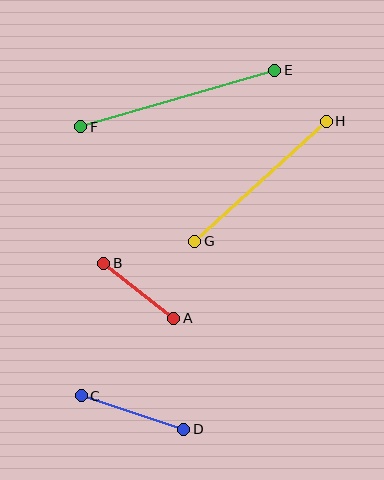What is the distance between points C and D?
The distance is approximately 108 pixels.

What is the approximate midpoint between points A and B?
The midpoint is at approximately (139, 291) pixels.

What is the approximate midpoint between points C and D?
The midpoint is at approximately (132, 413) pixels.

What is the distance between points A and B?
The distance is approximately 89 pixels.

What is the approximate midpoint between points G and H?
The midpoint is at approximately (260, 181) pixels.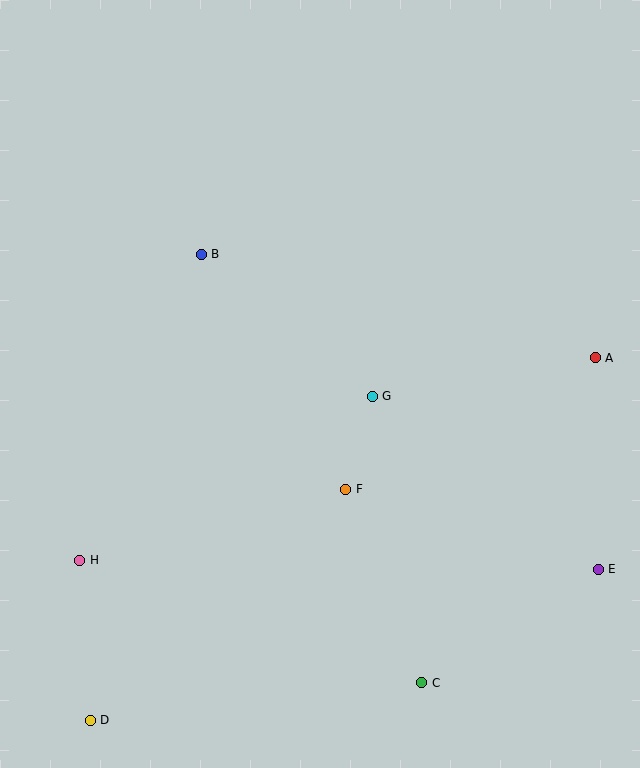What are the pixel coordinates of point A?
Point A is at (595, 358).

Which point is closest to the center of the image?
Point G at (372, 396) is closest to the center.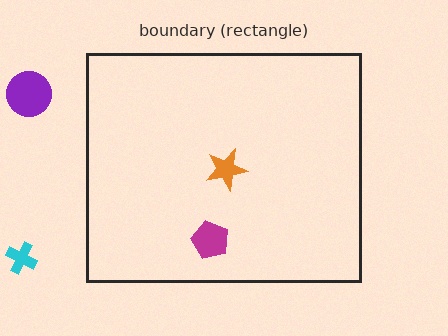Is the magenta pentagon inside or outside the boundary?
Inside.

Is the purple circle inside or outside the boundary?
Outside.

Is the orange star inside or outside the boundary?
Inside.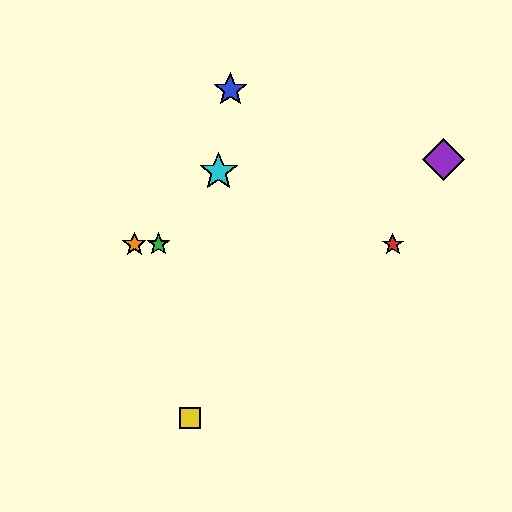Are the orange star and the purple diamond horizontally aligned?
No, the orange star is at y≈244 and the purple diamond is at y≈160.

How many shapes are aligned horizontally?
3 shapes (the red star, the green star, the orange star) are aligned horizontally.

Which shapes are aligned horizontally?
The red star, the green star, the orange star are aligned horizontally.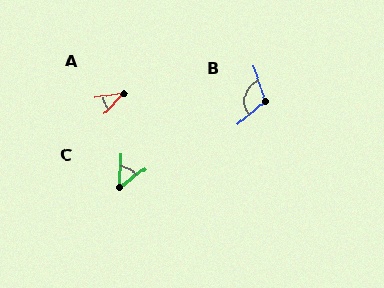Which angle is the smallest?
A, at approximately 37 degrees.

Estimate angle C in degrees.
Approximately 51 degrees.